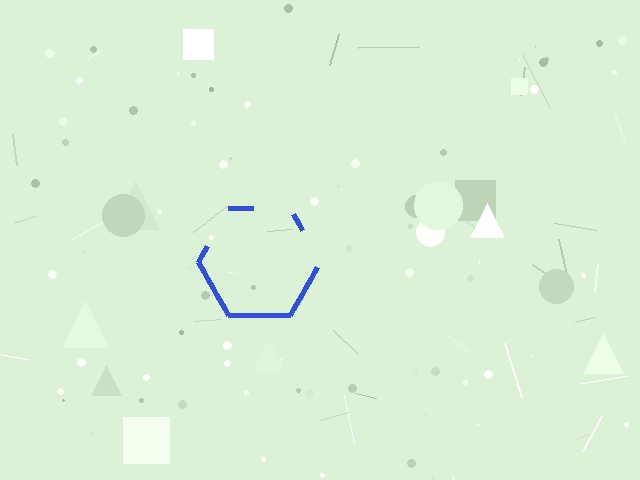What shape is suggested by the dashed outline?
The dashed outline suggests a hexagon.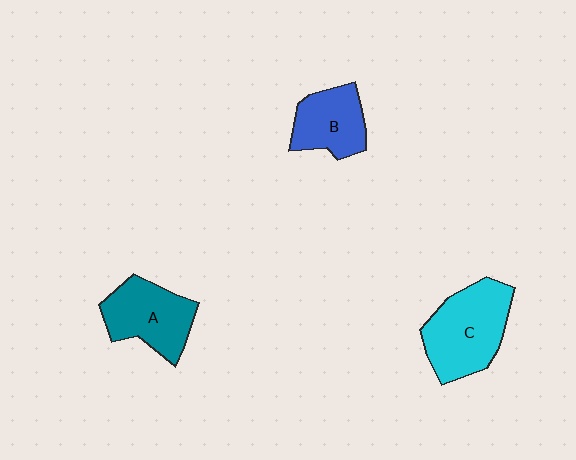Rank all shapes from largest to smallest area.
From largest to smallest: C (cyan), A (teal), B (blue).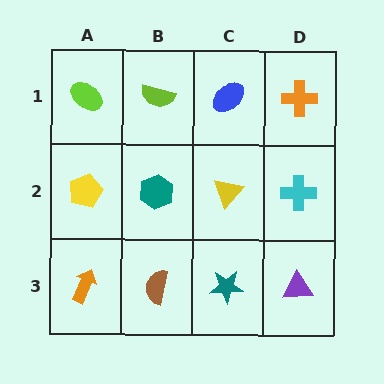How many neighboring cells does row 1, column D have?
2.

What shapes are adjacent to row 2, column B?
A lime semicircle (row 1, column B), a brown semicircle (row 3, column B), a yellow pentagon (row 2, column A), a yellow triangle (row 2, column C).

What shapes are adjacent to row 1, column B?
A teal hexagon (row 2, column B), a lime ellipse (row 1, column A), a blue ellipse (row 1, column C).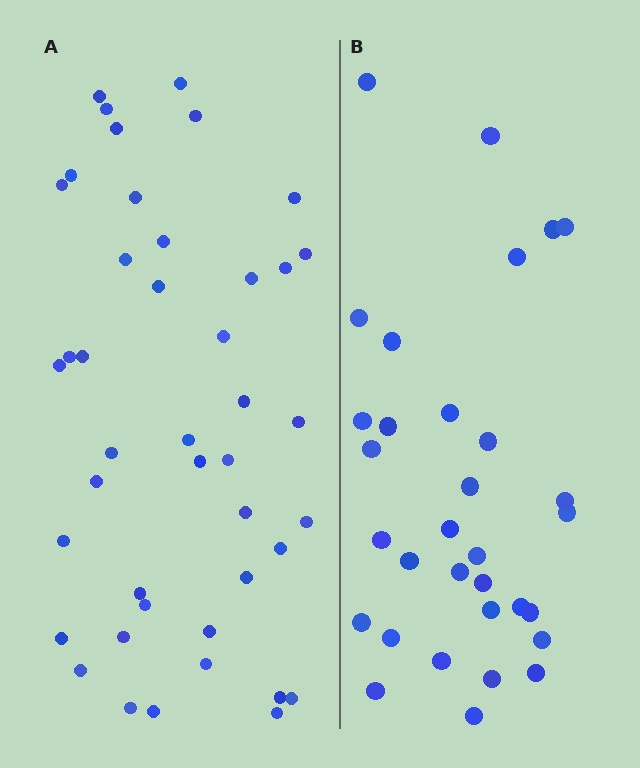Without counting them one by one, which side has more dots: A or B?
Region A (the left region) has more dots.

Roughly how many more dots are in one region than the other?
Region A has roughly 12 or so more dots than region B.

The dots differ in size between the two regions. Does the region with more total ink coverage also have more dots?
No. Region B has more total ink coverage because its dots are larger, but region A actually contains more individual dots. Total area can be misleading — the number of items is what matters here.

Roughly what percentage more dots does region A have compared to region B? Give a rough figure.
About 35% more.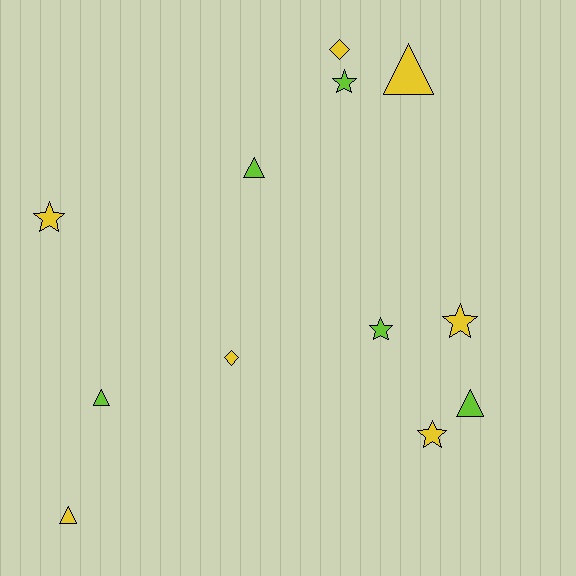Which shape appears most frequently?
Star, with 5 objects.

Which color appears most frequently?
Yellow, with 7 objects.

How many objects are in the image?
There are 12 objects.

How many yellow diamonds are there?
There are 2 yellow diamonds.